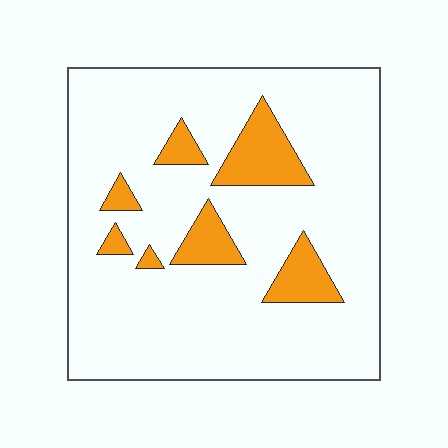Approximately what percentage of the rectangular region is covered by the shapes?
Approximately 15%.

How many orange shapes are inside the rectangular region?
7.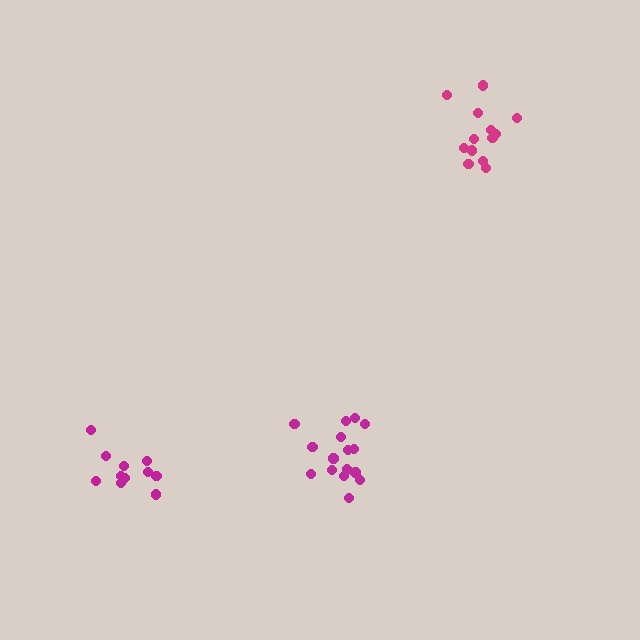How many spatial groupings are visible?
There are 3 spatial groupings.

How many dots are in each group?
Group 1: 11 dots, Group 2: 13 dots, Group 3: 16 dots (40 total).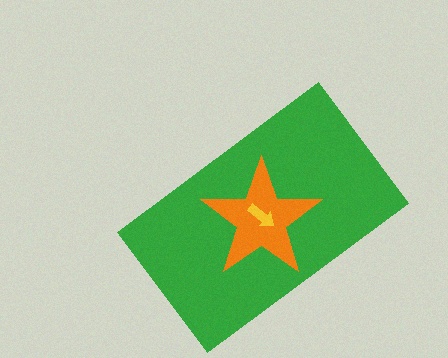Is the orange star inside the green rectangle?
Yes.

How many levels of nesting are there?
3.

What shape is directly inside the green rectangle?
The orange star.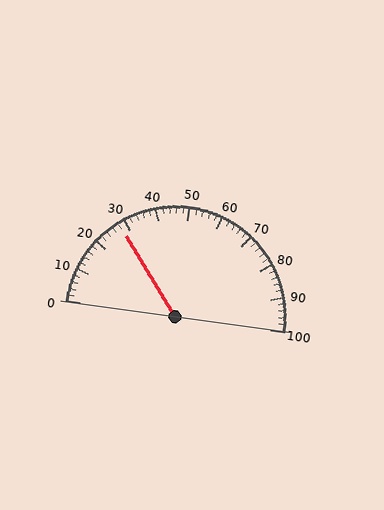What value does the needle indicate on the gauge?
The needle indicates approximately 28.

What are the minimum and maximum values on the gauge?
The gauge ranges from 0 to 100.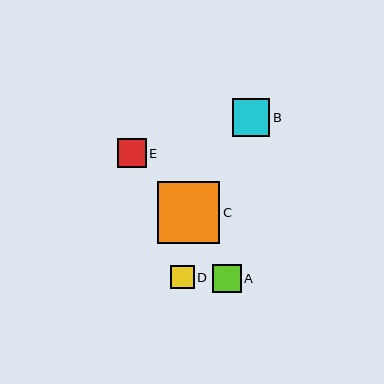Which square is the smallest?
Square D is the smallest with a size of approximately 23 pixels.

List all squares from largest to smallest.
From largest to smallest: C, B, E, A, D.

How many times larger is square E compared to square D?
Square E is approximately 1.2 times the size of square D.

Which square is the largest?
Square C is the largest with a size of approximately 62 pixels.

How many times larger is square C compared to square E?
Square C is approximately 2.2 times the size of square E.